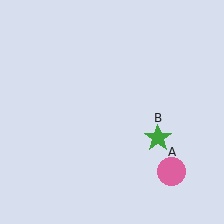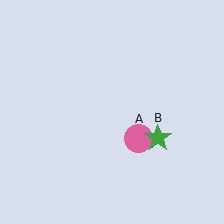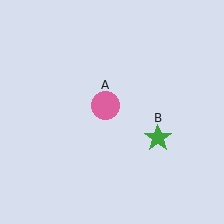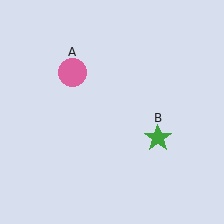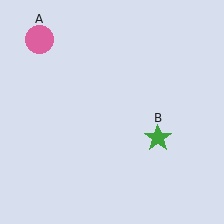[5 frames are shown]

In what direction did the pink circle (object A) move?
The pink circle (object A) moved up and to the left.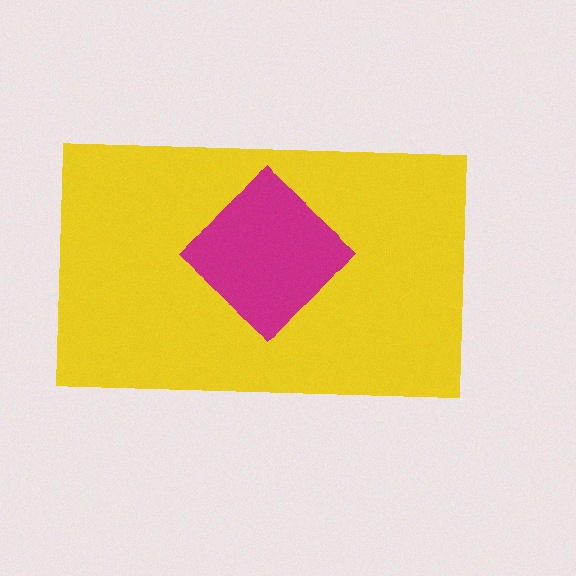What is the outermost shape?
The yellow rectangle.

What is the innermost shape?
The magenta diamond.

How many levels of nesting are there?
2.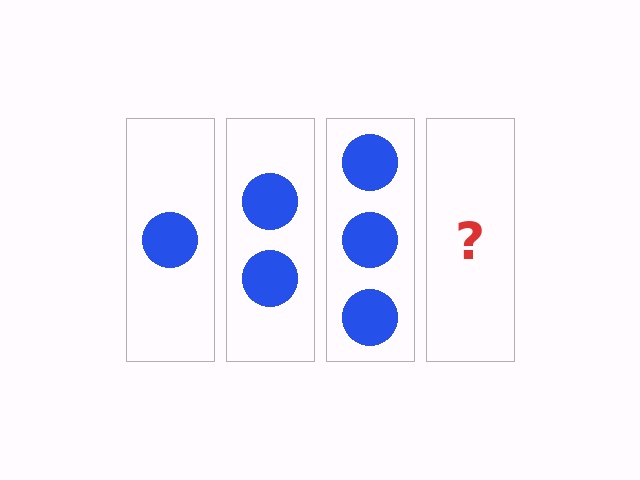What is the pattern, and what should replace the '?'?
The pattern is that each step adds one more circle. The '?' should be 4 circles.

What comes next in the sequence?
The next element should be 4 circles.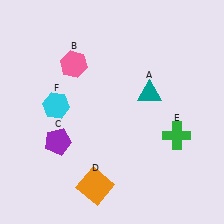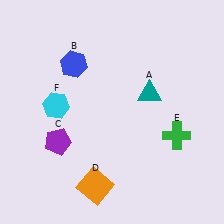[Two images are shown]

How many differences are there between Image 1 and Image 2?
There is 1 difference between the two images.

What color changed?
The hexagon (B) changed from pink in Image 1 to blue in Image 2.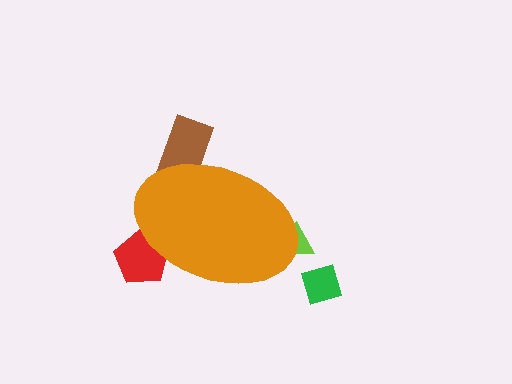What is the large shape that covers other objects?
An orange ellipse.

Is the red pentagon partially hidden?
Yes, the red pentagon is partially hidden behind the orange ellipse.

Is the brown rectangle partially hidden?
Yes, the brown rectangle is partially hidden behind the orange ellipse.